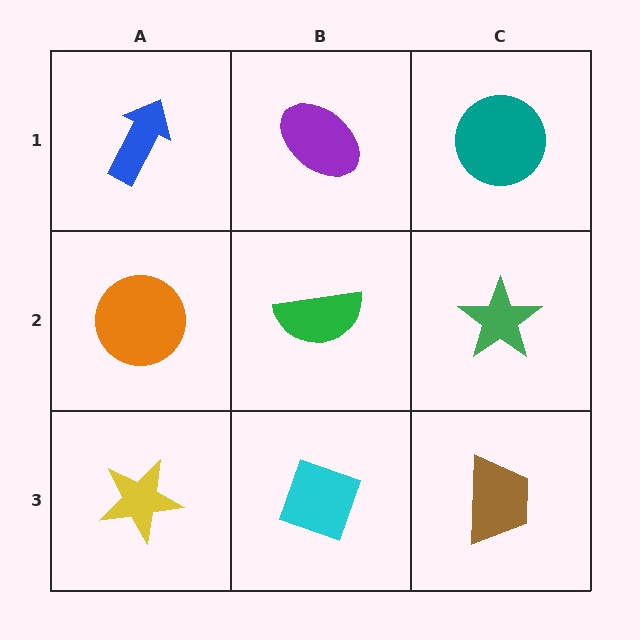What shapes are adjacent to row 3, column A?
An orange circle (row 2, column A), a cyan diamond (row 3, column B).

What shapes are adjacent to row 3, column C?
A green star (row 2, column C), a cyan diamond (row 3, column B).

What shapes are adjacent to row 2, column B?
A purple ellipse (row 1, column B), a cyan diamond (row 3, column B), an orange circle (row 2, column A), a green star (row 2, column C).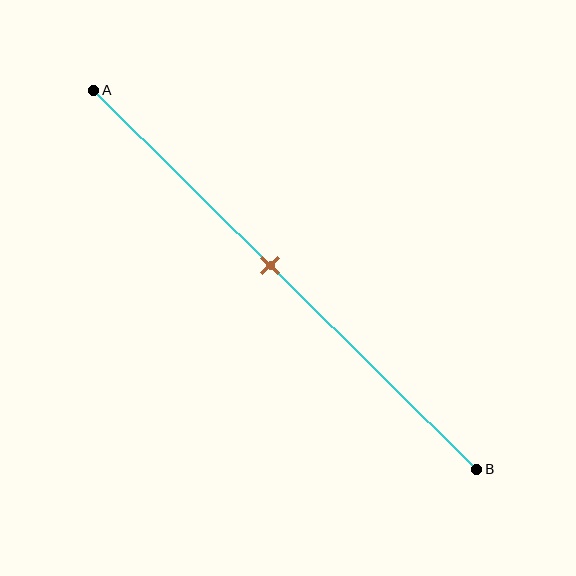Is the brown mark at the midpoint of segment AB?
No, the mark is at about 45% from A, not at the 50% midpoint.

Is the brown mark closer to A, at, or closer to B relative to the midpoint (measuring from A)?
The brown mark is closer to point A than the midpoint of segment AB.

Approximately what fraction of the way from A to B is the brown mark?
The brown mark is approximately 45% of the way from A to B.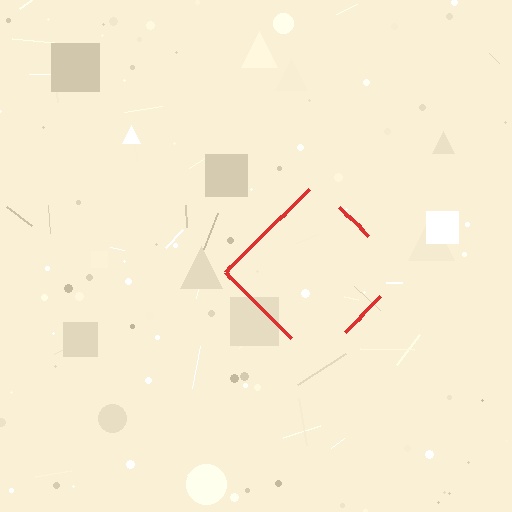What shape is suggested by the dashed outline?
The dashed outline suggests a diamond.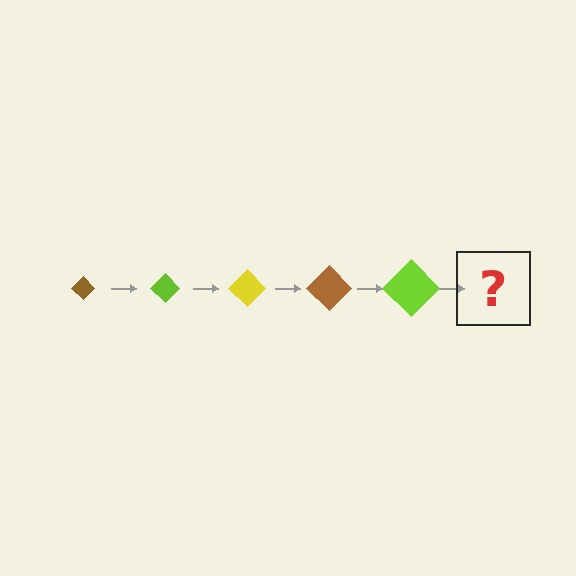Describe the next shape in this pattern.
It should be a yellow diamond, larger than the previous one.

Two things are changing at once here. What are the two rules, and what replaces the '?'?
The two rules are that the diamond grows larger each step and the color cycles through brown, lime, and yellow. The '?' should be a yellow diamond, larger than the previous one.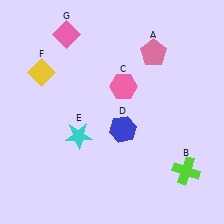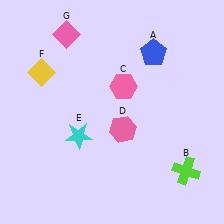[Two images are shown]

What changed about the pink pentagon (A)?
In Image 1, A is pink. In Image 2, it changed to blue.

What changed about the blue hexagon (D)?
In Image 1, D is blue. In Image 2, it changed to pink.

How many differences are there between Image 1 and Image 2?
There are 2 differences between the two images.